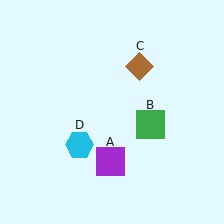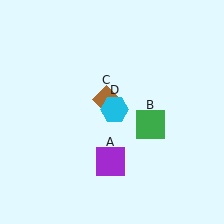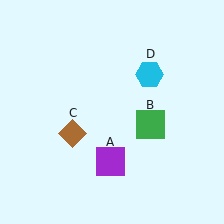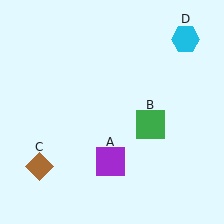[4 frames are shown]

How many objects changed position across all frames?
2 objects changed position: brown diamond (object C), cyan hexagon (object D).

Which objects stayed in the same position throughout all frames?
Purple square (object A) and green square (object B) remained stationary.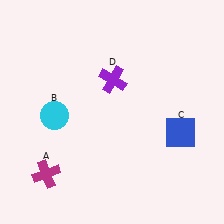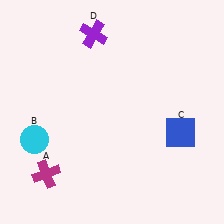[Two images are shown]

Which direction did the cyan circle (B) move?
The cyan circle (B) moved down.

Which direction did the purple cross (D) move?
The purple cross (D) moved up.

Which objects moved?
The objects that moved are: the cyan circle (B), the purple cross (D).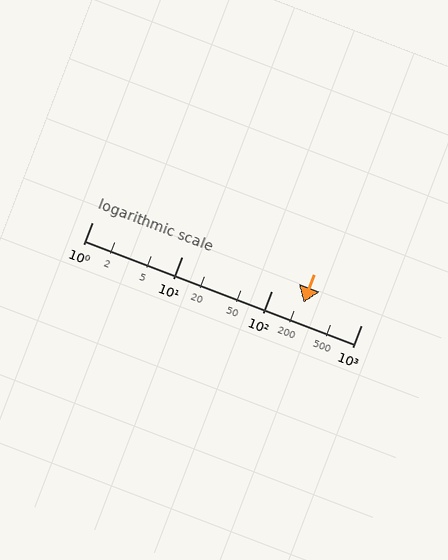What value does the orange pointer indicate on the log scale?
The pointer indicates approximately 230.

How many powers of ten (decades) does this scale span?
The scale spans 3 decades, from 1 to 1000.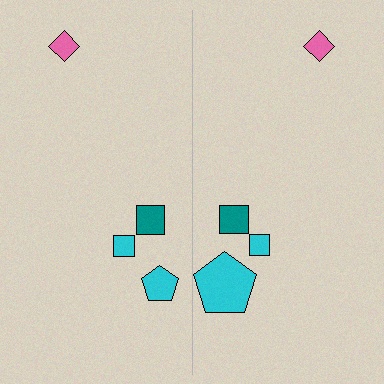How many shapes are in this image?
There are 8 shapes in this image.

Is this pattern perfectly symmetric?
No, the pattern is not perfectly symmetric. The cyan pentagon on the right side has a different size than its mirror counterpart.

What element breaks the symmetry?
The cyan pentagon on the right side has a different size than its mirror counterpart.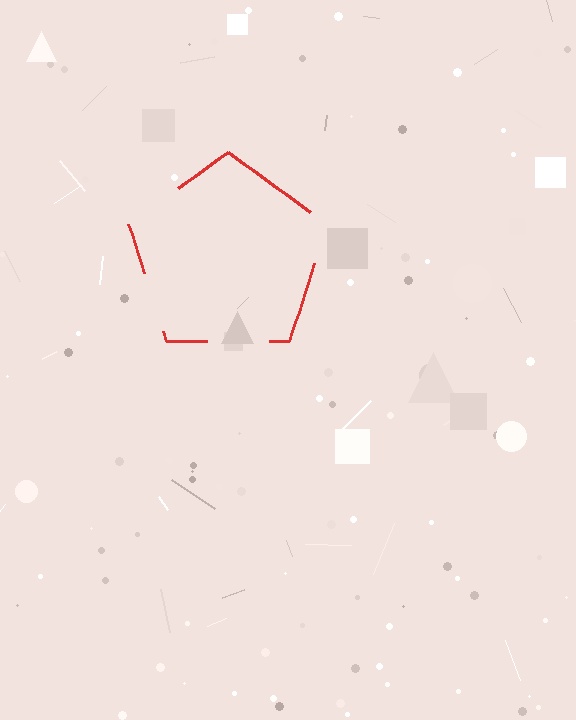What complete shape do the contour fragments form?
The contour fragments form a pentagon.